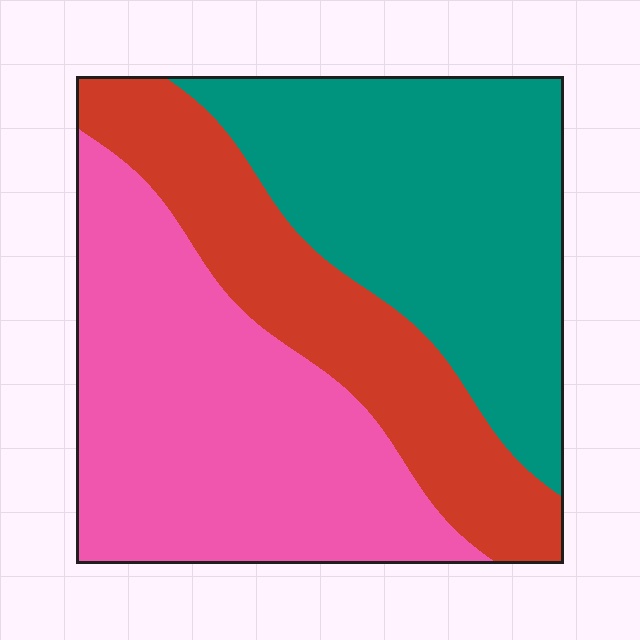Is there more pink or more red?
Pink.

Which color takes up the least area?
Red, at roughly 25%.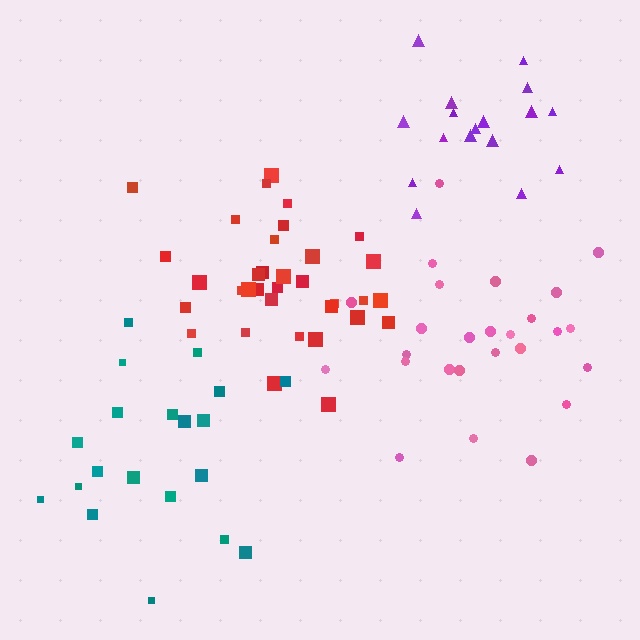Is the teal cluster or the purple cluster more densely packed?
Teal.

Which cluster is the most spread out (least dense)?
Pink.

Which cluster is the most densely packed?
Red.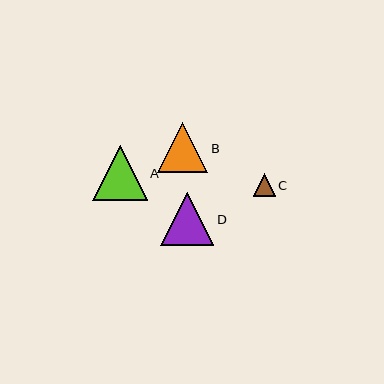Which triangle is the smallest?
Triangle C is the smallest with a size of approximately 22 pixels.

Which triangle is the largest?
Triangle A is the largest with a size of approximately 54 pixels.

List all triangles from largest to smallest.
From largest to smallest: A, D, B, C.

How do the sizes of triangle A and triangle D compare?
Triangle A and triangle D are approximately the same size.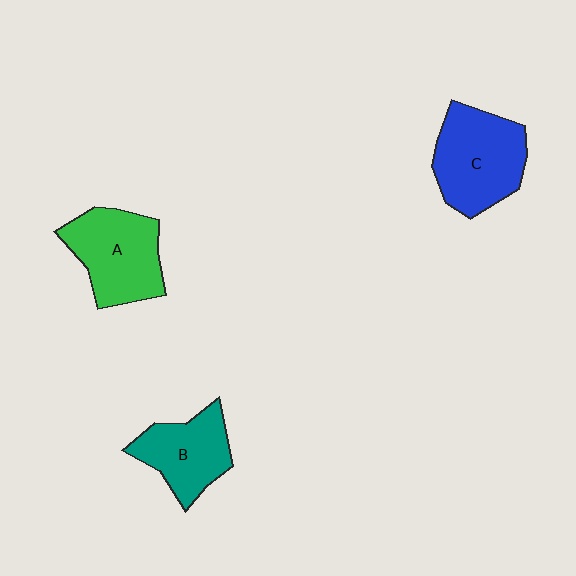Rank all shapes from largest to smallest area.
From largest to smallest: C (blue), A (green), B (teal).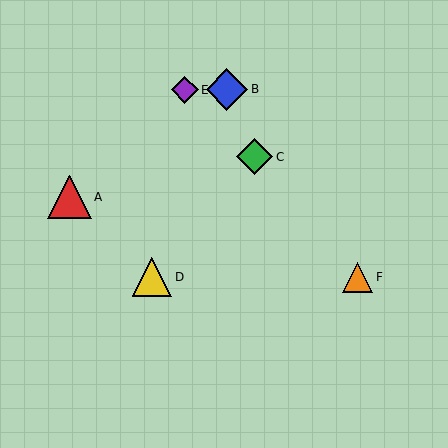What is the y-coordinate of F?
Object F is at y≈277.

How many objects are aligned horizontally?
2 objects (D, F) are aligned horizontally.